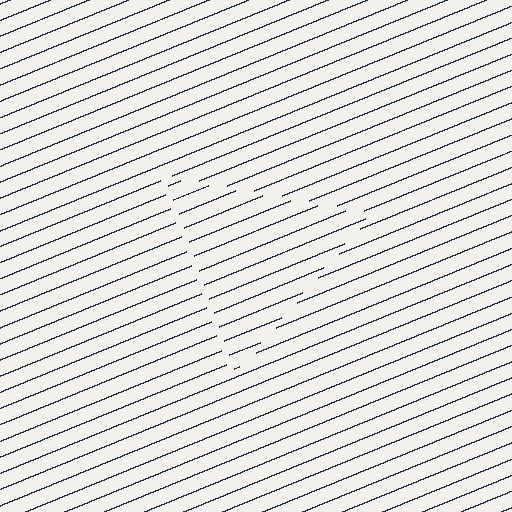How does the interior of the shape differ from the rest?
The interior of the shape contains the same grating, shifted by half a period — the contour is defined by the phase discontinuity where line-ends from the inner and outer gratings abut.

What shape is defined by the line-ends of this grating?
An illusory triangle. The interior of the shape contains the same grating, shifted by half a period — the contour is defined by the phase discontinuity where line-ends from the inner and outer gratings abut.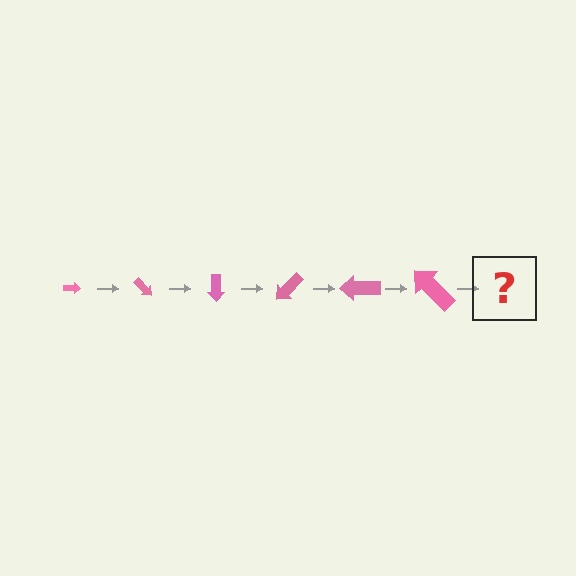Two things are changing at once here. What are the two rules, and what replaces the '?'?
The two rules are that the arrow grows larger each step and it rotates 45 degrees each step. The '?' should be an arrow, larger than the previous one and rotated 270 degrees from the start.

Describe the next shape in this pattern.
It should be an arrow, larger than the previous one and rotated 270 degrees from the start.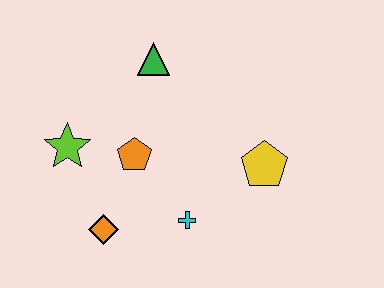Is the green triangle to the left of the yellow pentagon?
Yes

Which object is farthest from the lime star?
The yellow pentagon is farthest from the lime star.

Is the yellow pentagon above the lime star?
No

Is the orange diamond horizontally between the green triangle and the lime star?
Yes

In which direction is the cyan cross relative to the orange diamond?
The cyan cross is to the right of the orange diamond.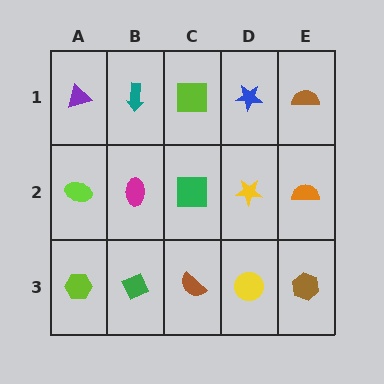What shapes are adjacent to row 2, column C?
A lime square (row 1, column C), a brown semicircle (row 3, column C), a magenta ellipse (row 2, column B), a yellow star (row 2, column D).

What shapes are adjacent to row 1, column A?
A lime ellipse (row 2, column A), a teal arrow (row 1, column B).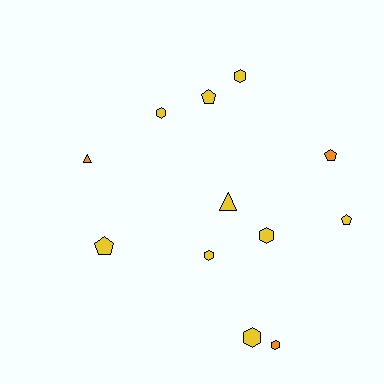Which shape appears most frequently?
Hexagon, with 6 objects.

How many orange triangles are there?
There is 1 orange triangle.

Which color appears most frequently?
Yellow, with 9 objects.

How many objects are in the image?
There are 12 objects.